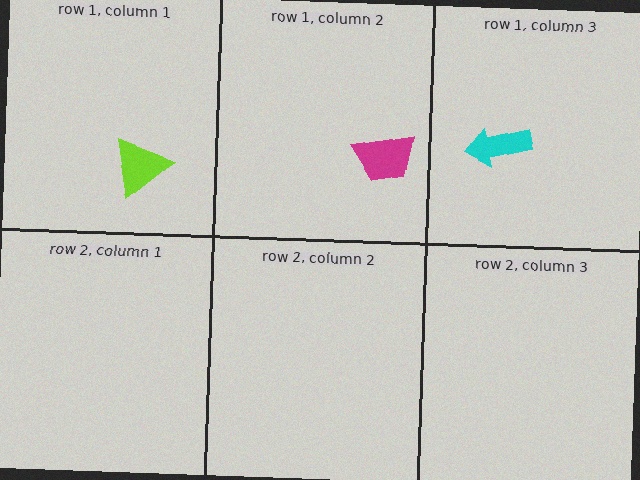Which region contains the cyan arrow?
The row 1, column 3 region.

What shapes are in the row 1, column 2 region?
The magenta trapezoid.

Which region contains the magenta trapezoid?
The row 1, column 2 region.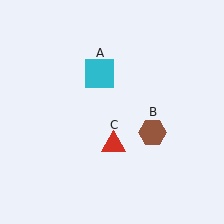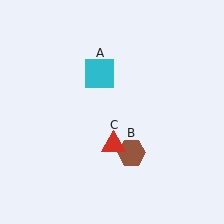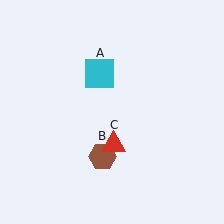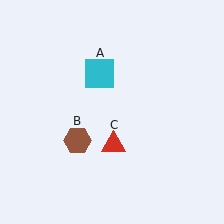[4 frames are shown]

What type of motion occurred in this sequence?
The brown hexagon (object B) rotated clockwise around the center of the scene.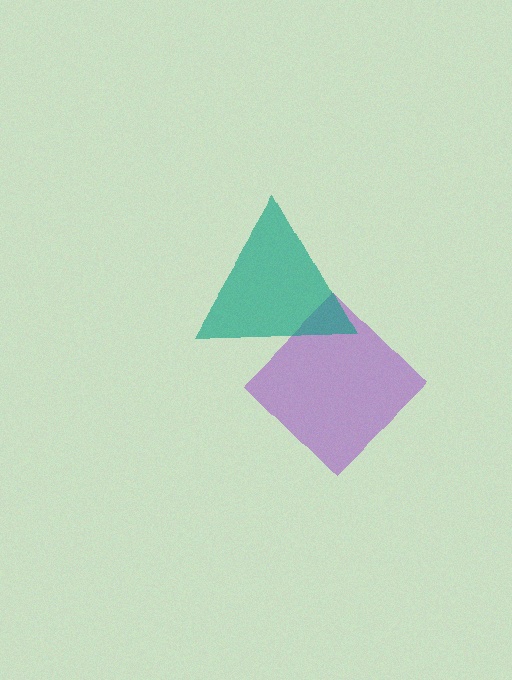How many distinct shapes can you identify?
There are 2 distinct shapes: a purple diamond, a teal triangle.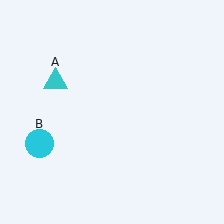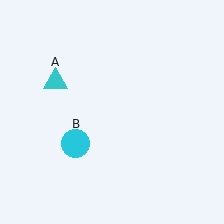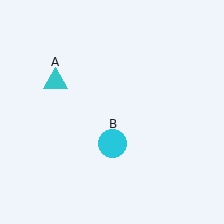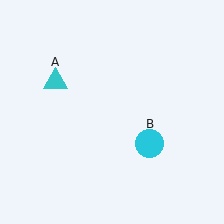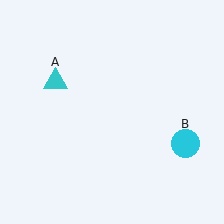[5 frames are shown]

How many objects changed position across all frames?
1 object changed position: cyan circle (object B).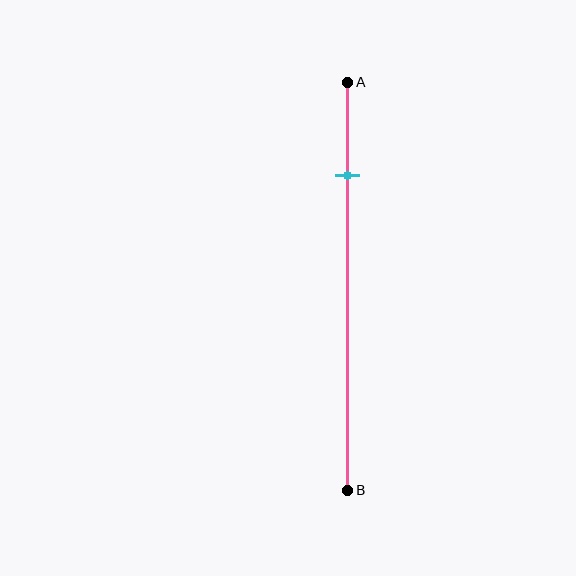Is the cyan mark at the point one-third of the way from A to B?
No, the mark is at about 25% from A, not at the 33% one-third point.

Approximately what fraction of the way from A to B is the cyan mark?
The cyan mark is approximately 25% of the way from A to B.